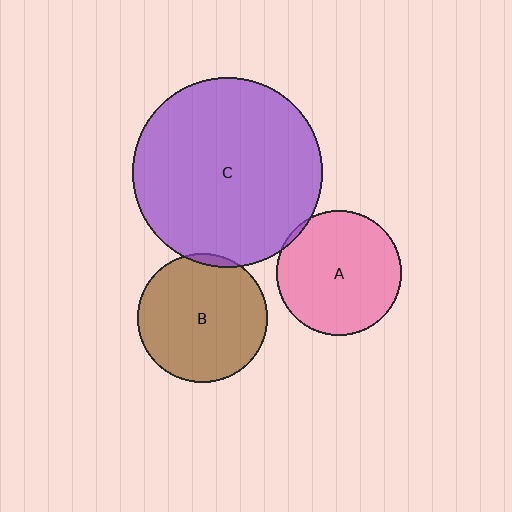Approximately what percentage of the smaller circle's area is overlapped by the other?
Approximately 5%.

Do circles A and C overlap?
Yes.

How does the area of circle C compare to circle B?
Approximately 2.2 times.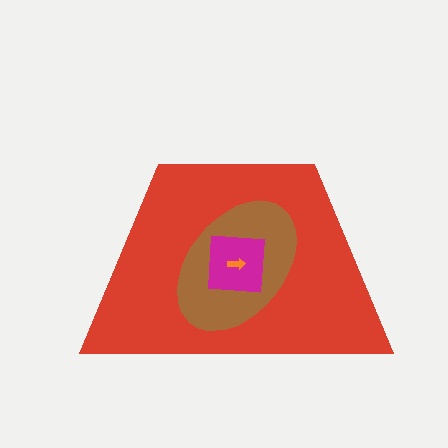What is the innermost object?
The orange arrow.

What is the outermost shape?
The red trapezoid.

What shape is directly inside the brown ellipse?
The magenta square.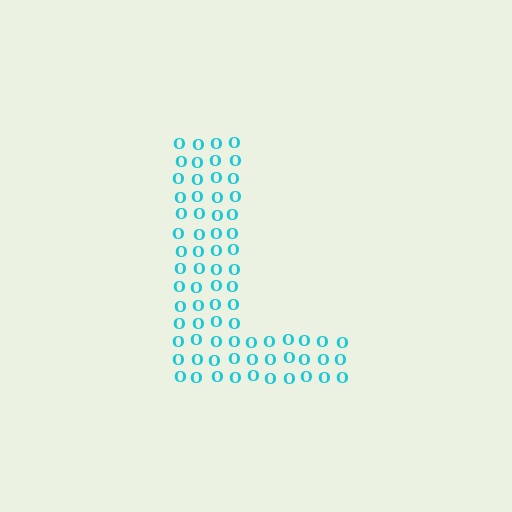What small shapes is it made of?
It is made of small letter O's.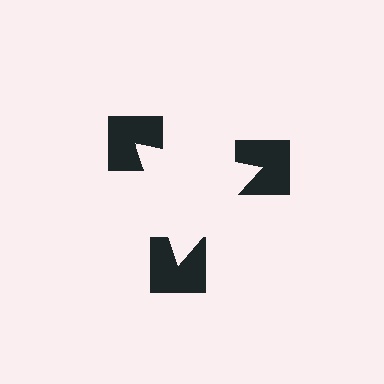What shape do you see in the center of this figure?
An illusory triangle — its edges are inferred from the aligned wedge cuts in the notched squares, not physically drawn.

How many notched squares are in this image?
There are 3 — one at each vertex of the illusory triangle.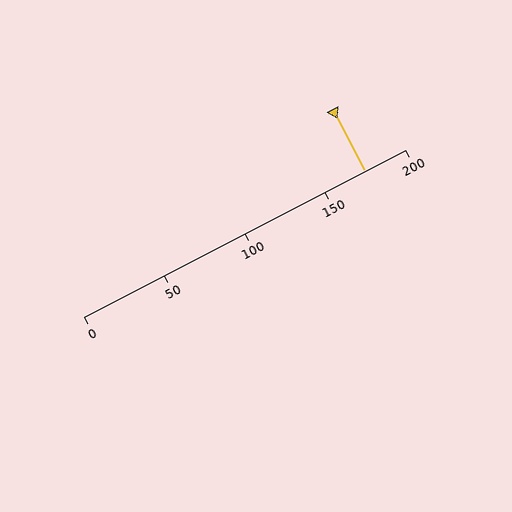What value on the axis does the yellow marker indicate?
The marker indicates approximately 175.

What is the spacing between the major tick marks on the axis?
The major ticks are spaced 50 apart.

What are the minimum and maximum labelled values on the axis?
The axis runs from 0 to 200.